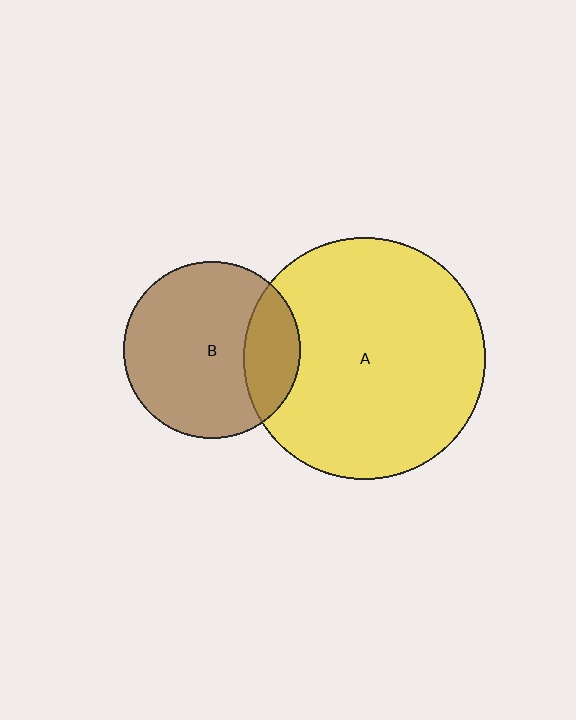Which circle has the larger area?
Circle A (yellow).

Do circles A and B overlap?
Yes.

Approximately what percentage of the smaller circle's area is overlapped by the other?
Approximately 20%.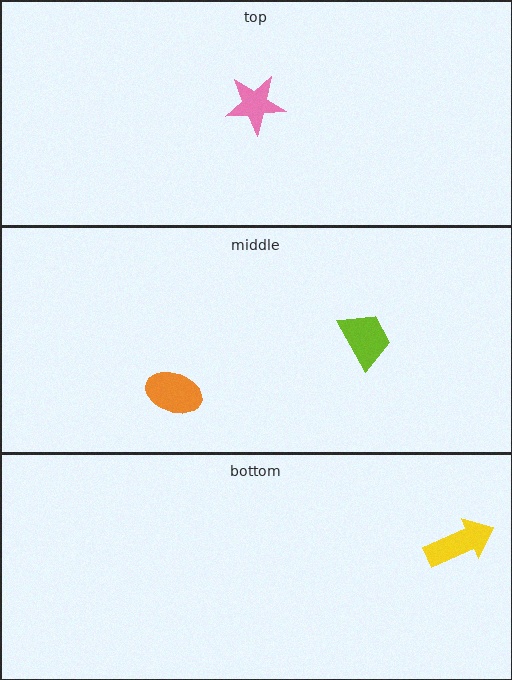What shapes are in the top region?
The pink star.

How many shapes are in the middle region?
2.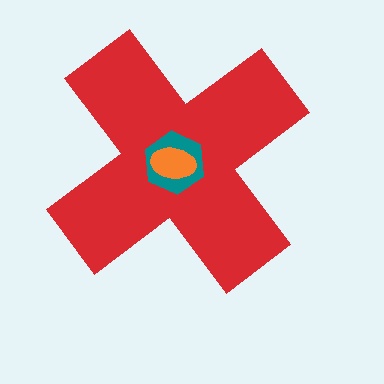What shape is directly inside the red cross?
The teal hexagon.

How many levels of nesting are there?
3.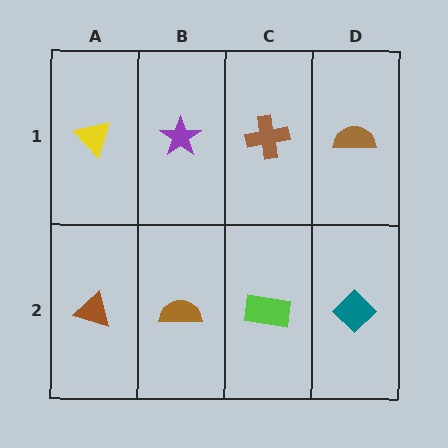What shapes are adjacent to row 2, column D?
A brown semicircle (row 1, column D), a lime rectangle (row 2, column C).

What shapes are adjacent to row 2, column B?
A purple star (row 1, column B), a brown triangle (row 2, column A), a lime rectangle (row 2, column C).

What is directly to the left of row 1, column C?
A purple star.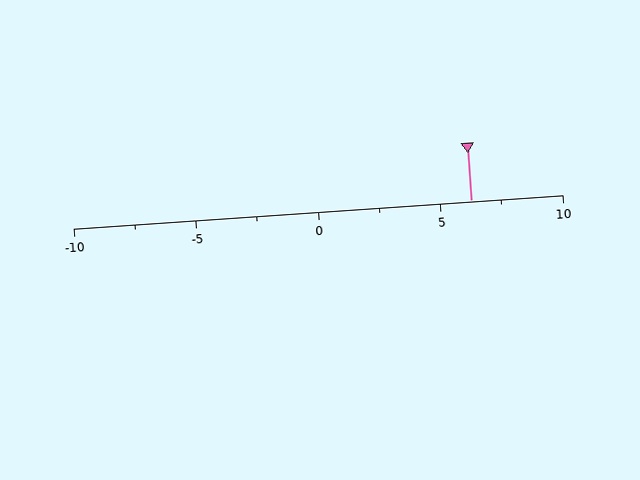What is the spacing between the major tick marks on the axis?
The major ticks are spaced 5 apart.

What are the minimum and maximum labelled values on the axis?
The axis runs from -10 to 10.